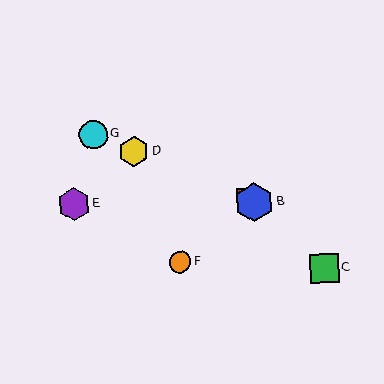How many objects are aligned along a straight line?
4 objects (A, B, D, G) are aligned along a straight line.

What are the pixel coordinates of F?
Object F is at (180, 262).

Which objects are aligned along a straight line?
Objects A, B, D, G are aligned along a straight line.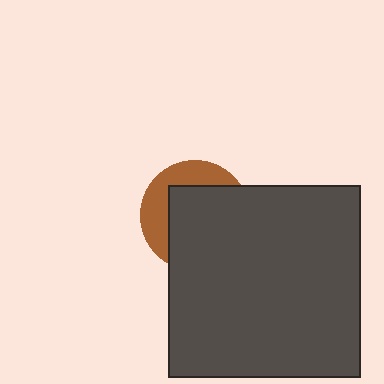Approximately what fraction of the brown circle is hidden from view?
Roughly 65% of the brown circle is hidden behind the dark gray square.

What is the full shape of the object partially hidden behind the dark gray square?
The partially hidden object is a brown circle.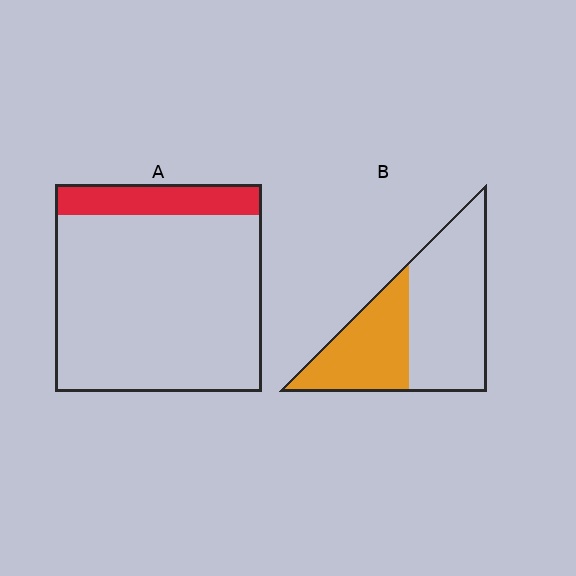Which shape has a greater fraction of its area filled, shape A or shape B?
Shape B.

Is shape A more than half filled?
No.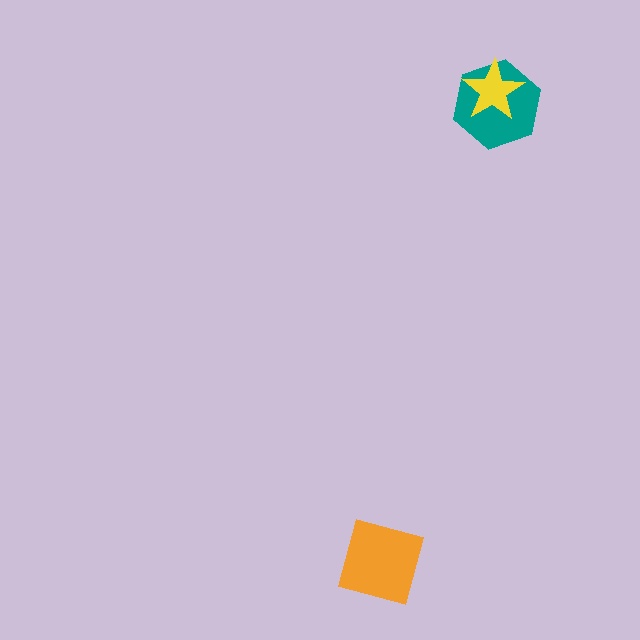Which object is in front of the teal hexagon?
The yellow star is in front of the teal hexagon.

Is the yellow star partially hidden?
No, no other shape covers it.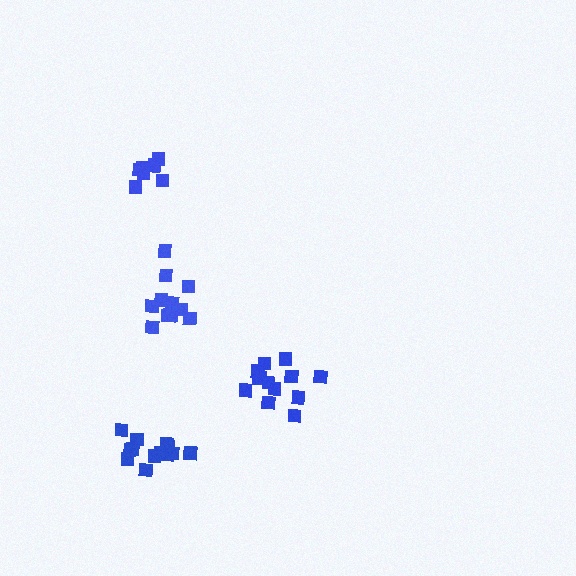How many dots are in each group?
Group 1: 13 dots, Group 2: 12 dots, Group 3: 12 dots, Group 4: 7 dots (44 total).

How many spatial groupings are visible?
There are 4 spatial groupings.